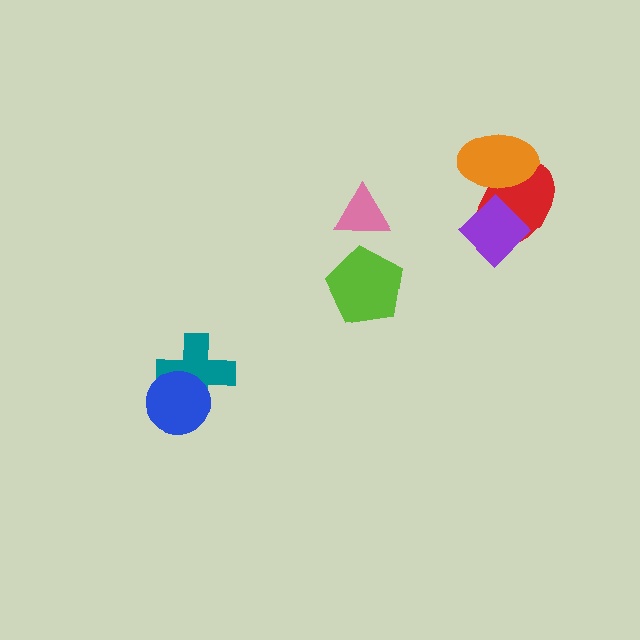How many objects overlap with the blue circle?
1 object overlaps with the blue circle.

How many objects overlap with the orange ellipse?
1 object overlaps with the orange ellipse.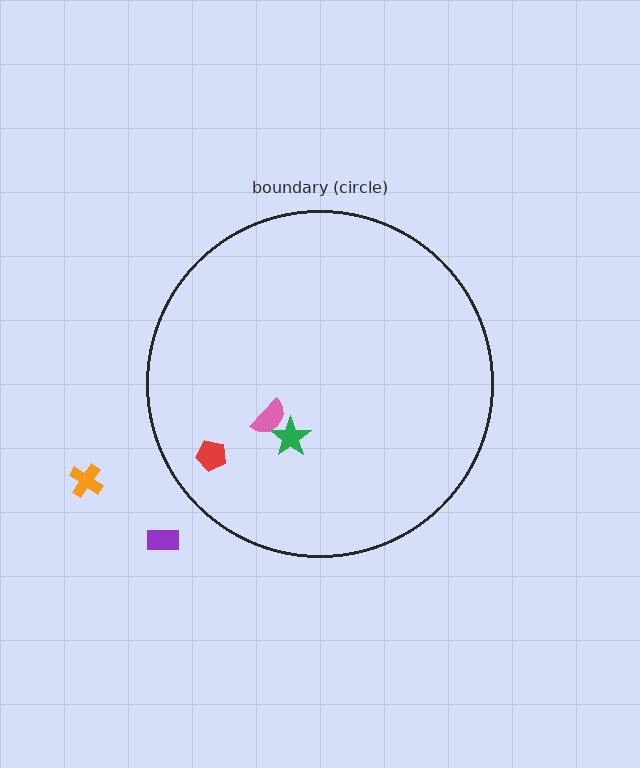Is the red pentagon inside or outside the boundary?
Inside.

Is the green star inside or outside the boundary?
Inside.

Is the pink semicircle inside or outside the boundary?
Inside.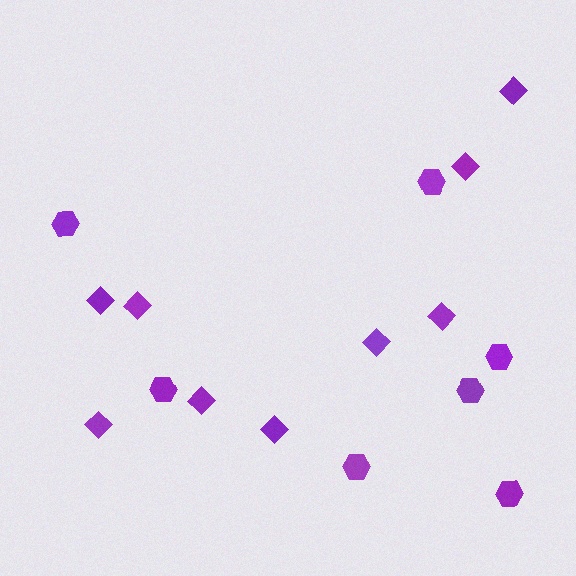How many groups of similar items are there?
There are 2 groups: one group of hexagons (7) and one group of diamonds (9).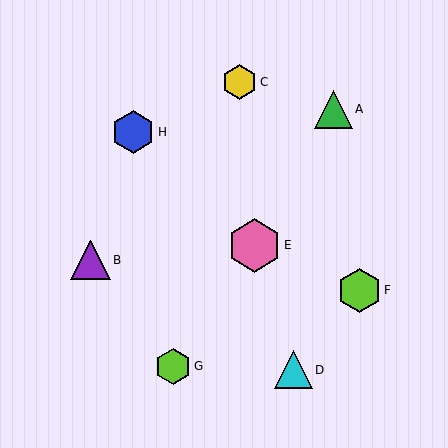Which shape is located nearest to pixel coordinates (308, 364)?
The cyan triangle (labeled D) at (293, 370) is nearest to that location.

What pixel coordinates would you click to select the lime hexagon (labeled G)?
Click at (173, 366) to select the lime hexagon G.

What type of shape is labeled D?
Shape D is a cyan triangle.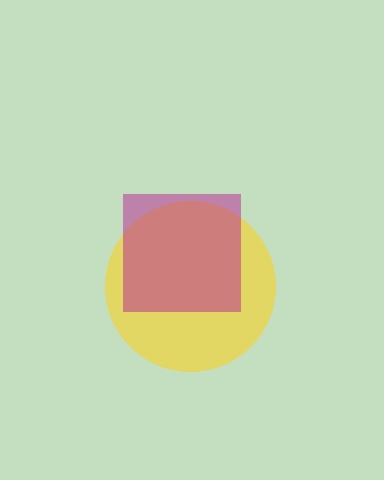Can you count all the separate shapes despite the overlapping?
Yes, there are 2 separate shapes.